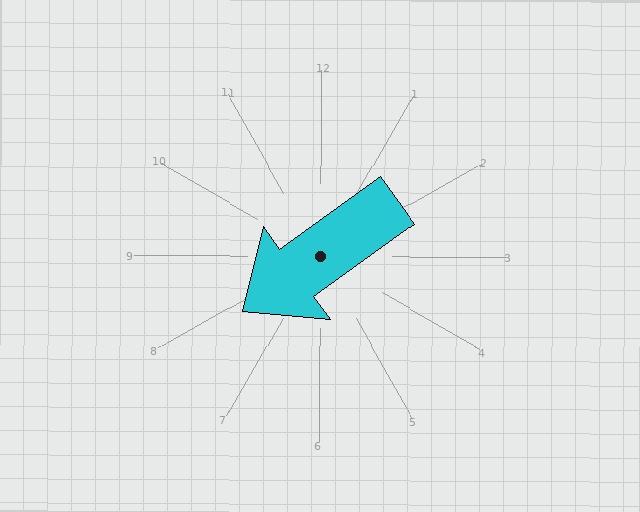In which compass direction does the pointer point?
Southwest.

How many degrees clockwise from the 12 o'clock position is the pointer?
Approximately 234 degrees.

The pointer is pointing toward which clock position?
Roughly 8 o'clock.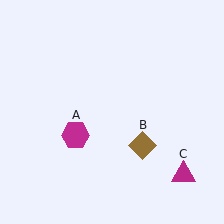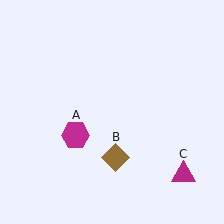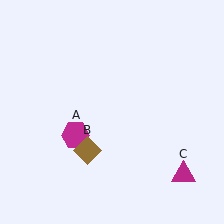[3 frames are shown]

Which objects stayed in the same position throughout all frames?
Magenta hexagon (object A) and magenta triangle (object C) remained stationary.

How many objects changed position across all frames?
1 object changed position: brown diamond (object B).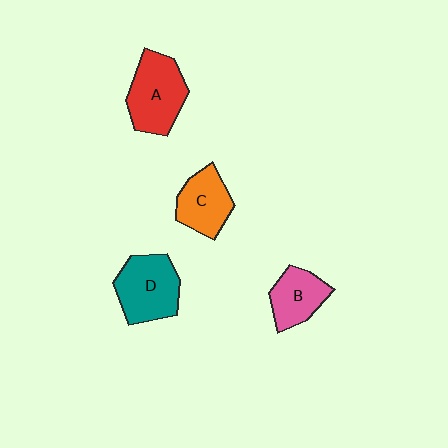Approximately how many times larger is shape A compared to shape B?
Approximately 1.4 times.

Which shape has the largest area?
Shape A (red).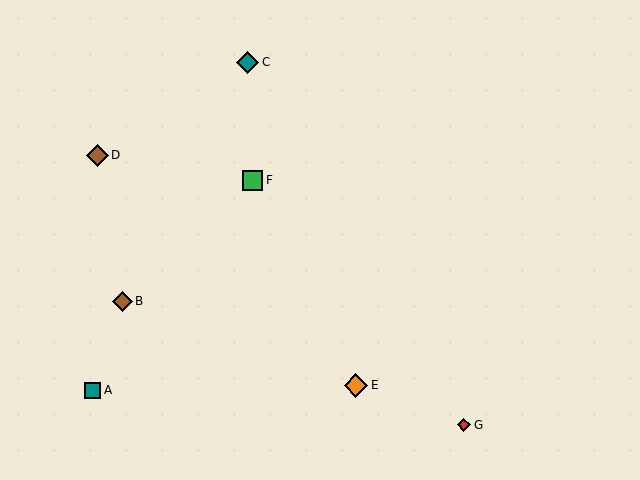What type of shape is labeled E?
Shape E is an orange diamond.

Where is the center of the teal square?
The center of the teal square is at (92, 390).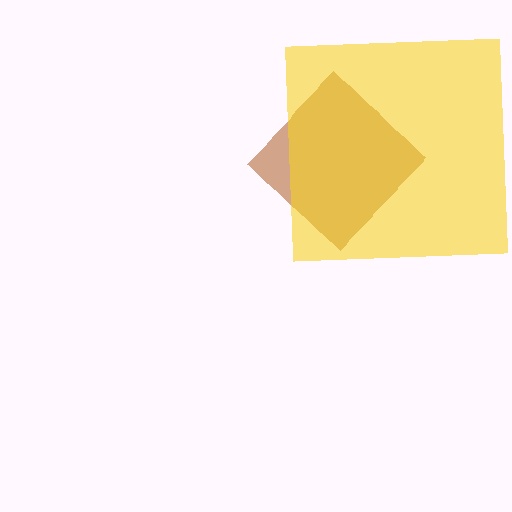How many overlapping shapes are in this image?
There are 2 overlapping shapes in the image.